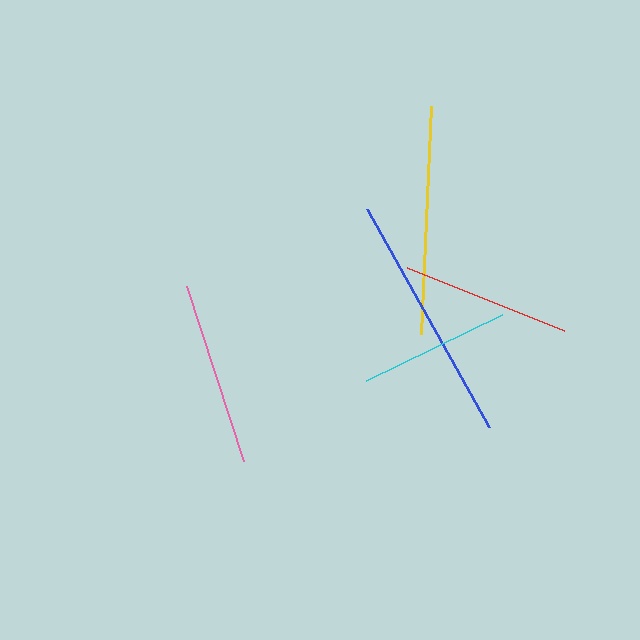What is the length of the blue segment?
The blue segment is approximately 250 pixels long.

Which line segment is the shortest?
The cyan line is the shortest at approximately 151 pixels.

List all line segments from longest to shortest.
From longest to shortest: blue, yellow, pink, red, cyan.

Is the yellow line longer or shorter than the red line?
The yellow line is longer than the red line.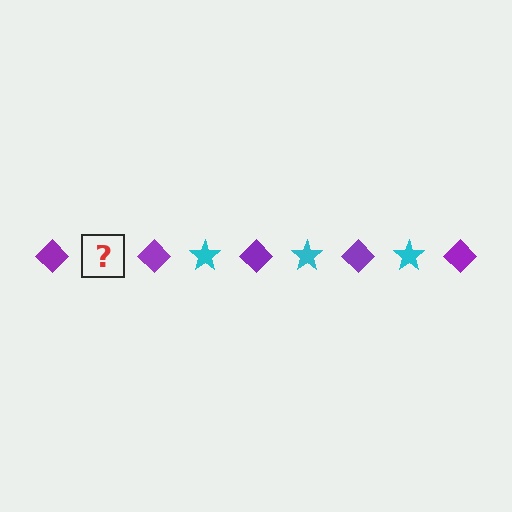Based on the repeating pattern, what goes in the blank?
The blank should be a cyan star.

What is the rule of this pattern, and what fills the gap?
The rule is that the pattern alternates between purple diamond and cyan star. The gap should be filled with a cyan star.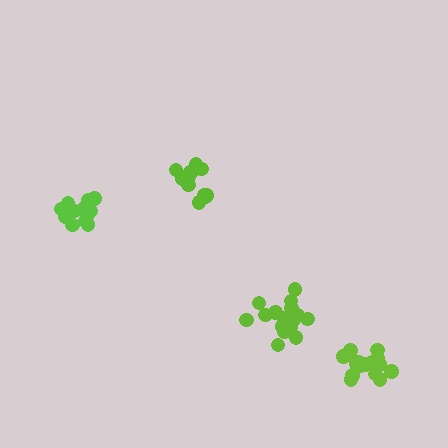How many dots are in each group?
Group 1: 14 dots, Group 2: 16 dots, Group 3: 13 dots, Group 4: 17 dots (60 total).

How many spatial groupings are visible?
There are 4 spatial groupings.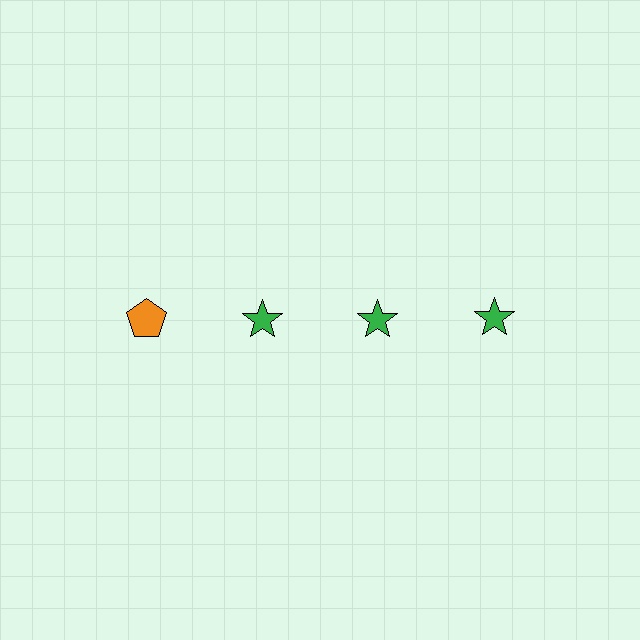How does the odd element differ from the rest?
It differs in both color (orange instead of green) and shape (pentagon instead of star).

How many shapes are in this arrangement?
There are 4 shapes arranged in a grid pattern.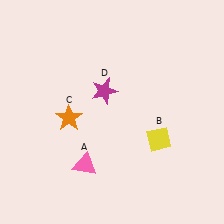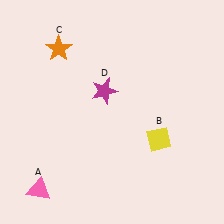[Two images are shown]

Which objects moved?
The objects that moved are: the pink triangle (A), the orange star (C).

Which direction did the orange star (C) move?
The orange star (C) moved up.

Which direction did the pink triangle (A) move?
The pink triangle (A) moved left.